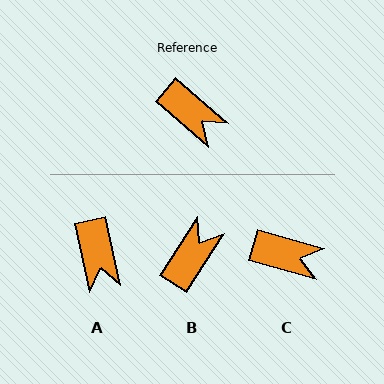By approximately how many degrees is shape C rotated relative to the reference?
Approximately 25 degrees counter-clockwise.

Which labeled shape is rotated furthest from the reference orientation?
B, about 98 degrees away.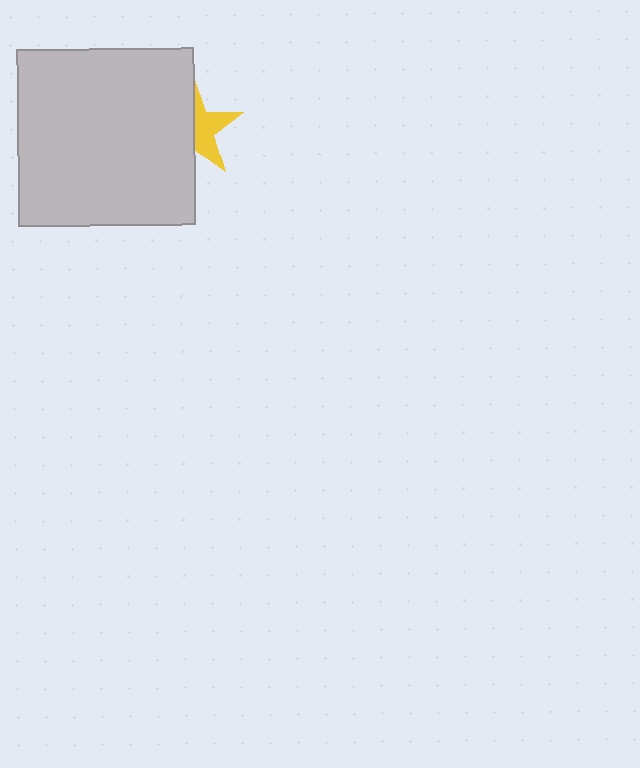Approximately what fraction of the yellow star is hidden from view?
Roughly 52% of the yellow star is hidden behind the light gray square.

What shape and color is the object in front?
The object in front is a light gray square.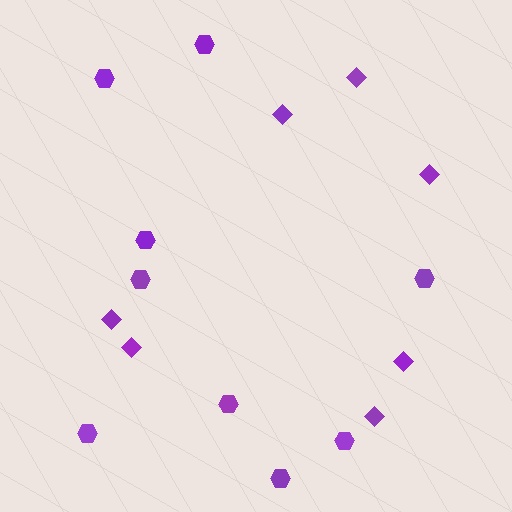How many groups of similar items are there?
There are 2 groups: one group of diamonds (7) and one group of hexagons (9).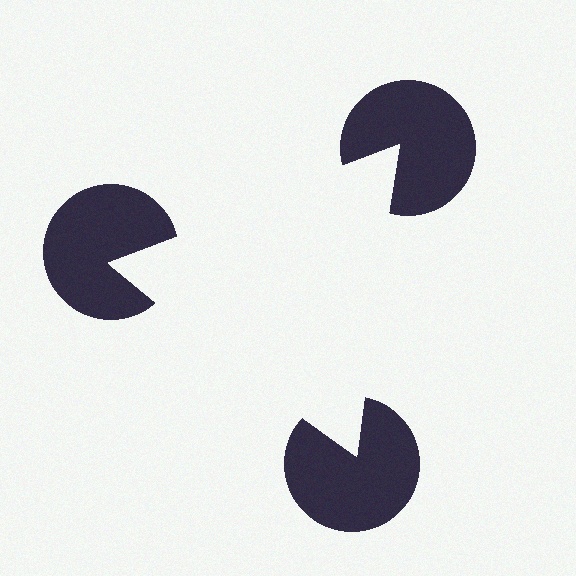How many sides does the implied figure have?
3 sides.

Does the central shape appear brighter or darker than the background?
It typically appears slightly brighter than the background, even though no actual brightness change is drawn.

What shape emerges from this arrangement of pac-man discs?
An illusory triangle — its edges are inferred from the aligned wedge cuts in the pac-man discs, not physically drawn.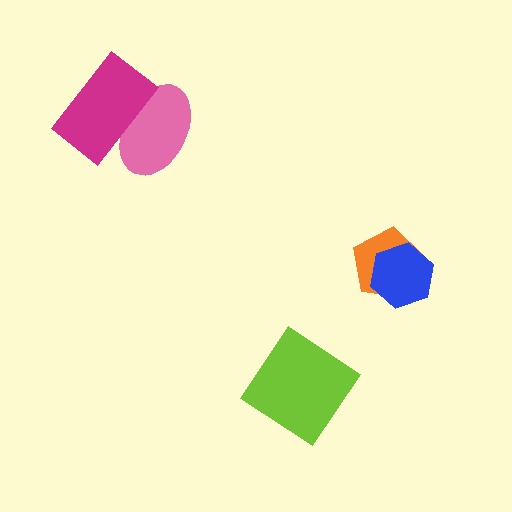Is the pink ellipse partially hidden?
Yes, it is partially covered by another shape.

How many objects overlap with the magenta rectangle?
1 object overlaps with the magenta rectangle.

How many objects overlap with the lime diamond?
0 objects overlap with the lime diamond.